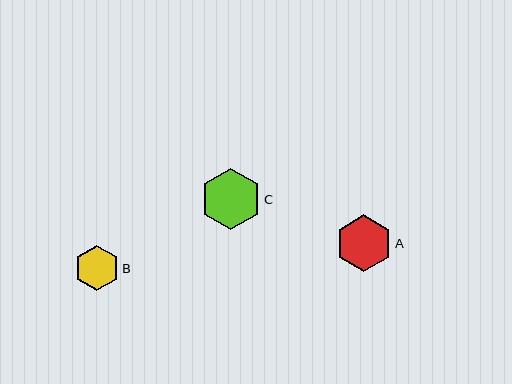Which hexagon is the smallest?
Hexagon B is the smallest with a size of approximately 45 pixels.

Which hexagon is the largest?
Hexagon C is the largest with a size of approximately 61 pixels.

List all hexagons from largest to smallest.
From largest to smallest: C, A, B.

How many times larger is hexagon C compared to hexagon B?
Hexagon C is approximately 1.4 times the size of hexagon B.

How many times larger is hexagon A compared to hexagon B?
Hexagon A is approximately 1.2 times the size of hexagon B.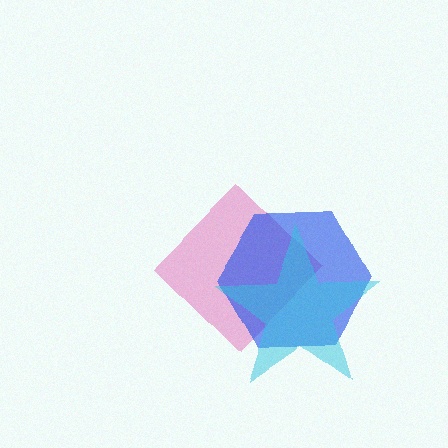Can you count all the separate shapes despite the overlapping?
Yes, there are 3 separate shapes.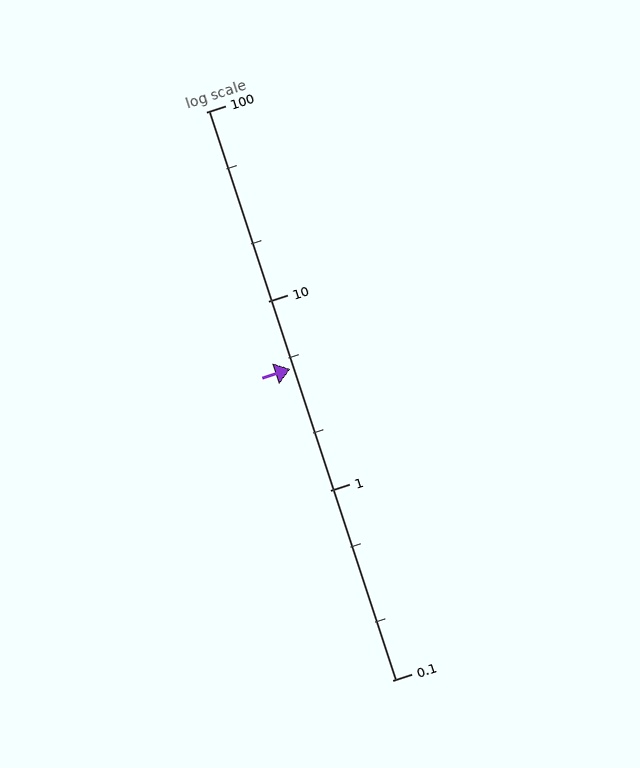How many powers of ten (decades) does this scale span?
The scale spans 3 decades, from 0.1 to 100.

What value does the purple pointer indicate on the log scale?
The pointer indicates approximately 4.4.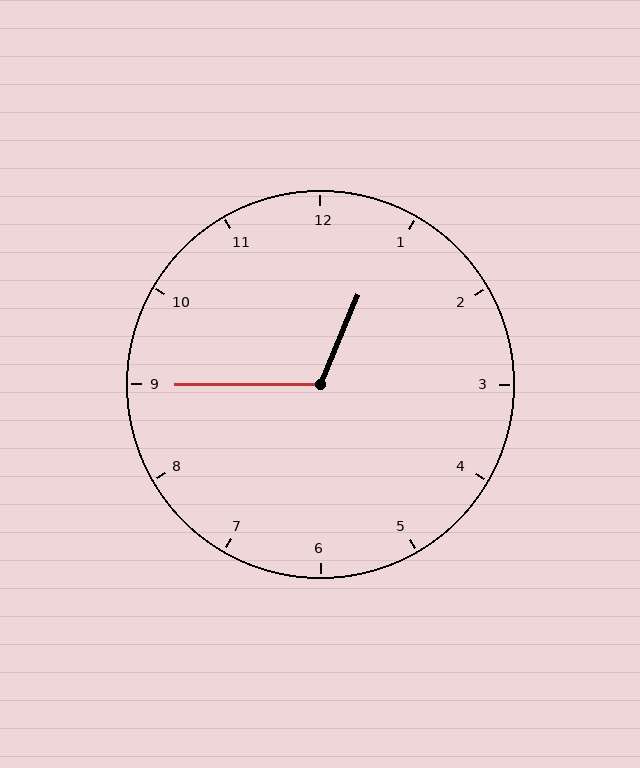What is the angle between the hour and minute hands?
Approximately 112 degrees.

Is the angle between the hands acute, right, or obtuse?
It is obtuse.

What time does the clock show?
12:45.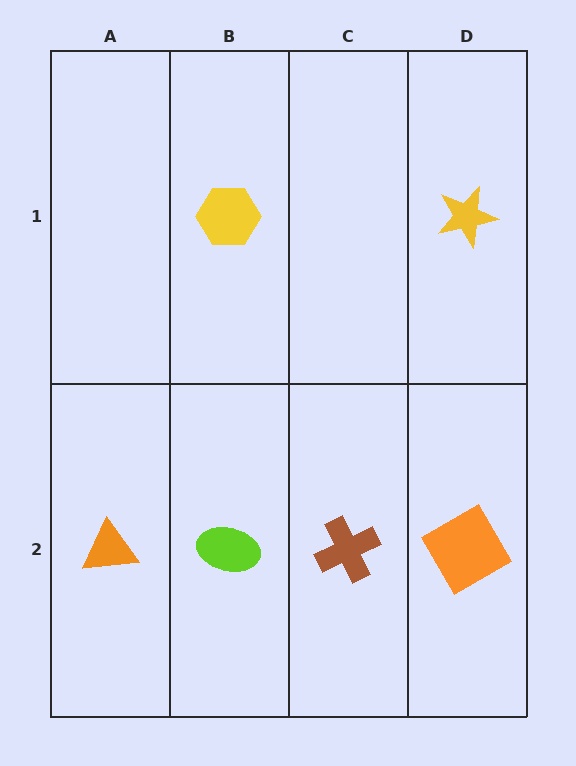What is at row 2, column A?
An orange triangle.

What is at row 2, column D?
An orange diamond.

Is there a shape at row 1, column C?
No, that cell is empty.